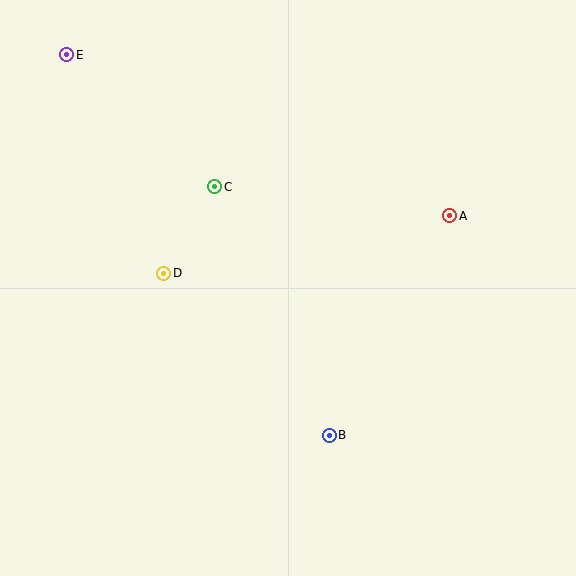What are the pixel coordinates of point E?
Point E is at (67, 55).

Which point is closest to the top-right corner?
Point A is closest to the top-right corner.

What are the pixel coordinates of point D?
Point D is at (164, 273).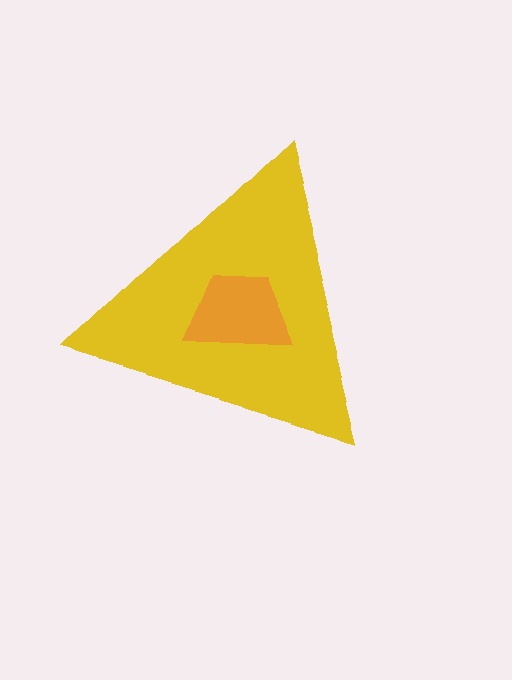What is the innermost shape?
The orange trapezoid.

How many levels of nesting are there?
2.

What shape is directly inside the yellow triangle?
The orange trapezoid.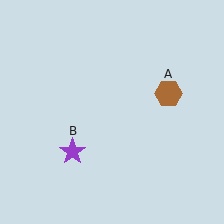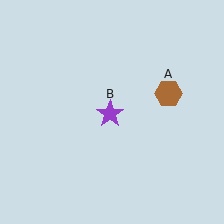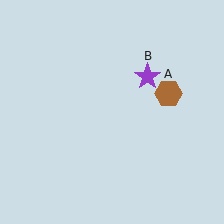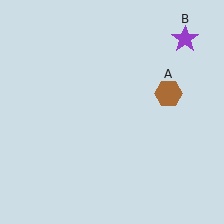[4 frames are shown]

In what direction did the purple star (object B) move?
The purple star (object B) moved up and to the right.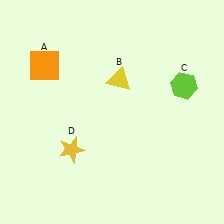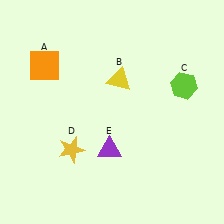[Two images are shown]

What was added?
A purple triangle (E) was added in Image 2.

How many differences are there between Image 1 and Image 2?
There is 1 difference between the two images.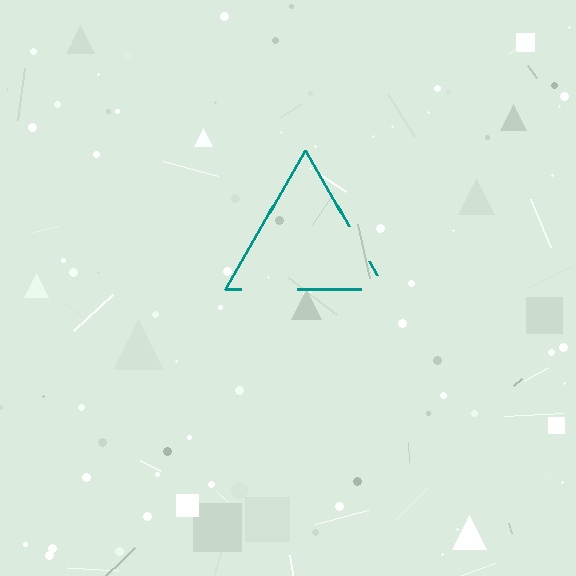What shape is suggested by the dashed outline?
The dashed outline suggests a triangle.